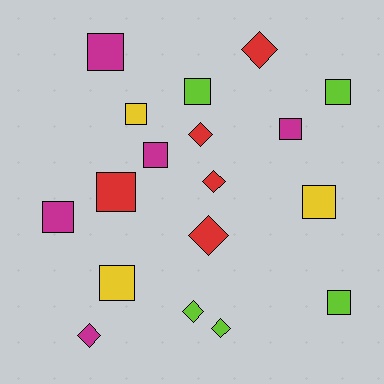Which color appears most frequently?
Red, with 5 objects.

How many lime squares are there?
There are 3 lime squares.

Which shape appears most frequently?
Square, with 11 objects.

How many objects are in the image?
There are 18 objects.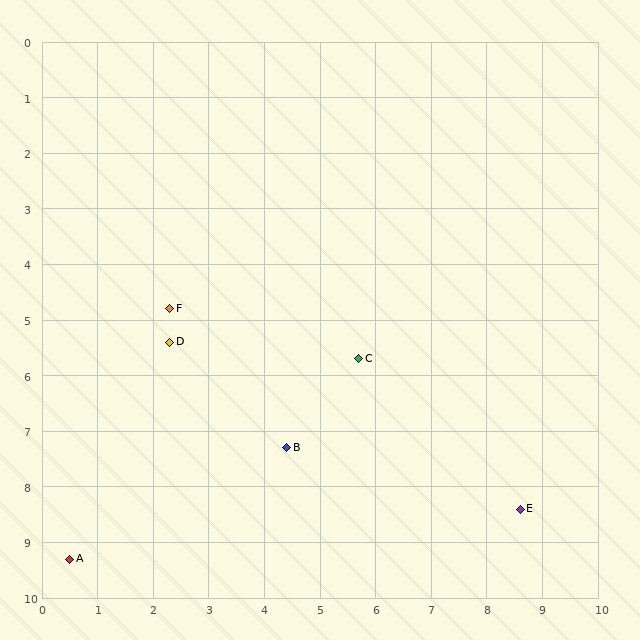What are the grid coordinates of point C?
Point C is at approximately (5.7, 5.7).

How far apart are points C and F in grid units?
Points C and F are about 3.5 grid units apart.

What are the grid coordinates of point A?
Point A is at approximately (0.5, 9.3).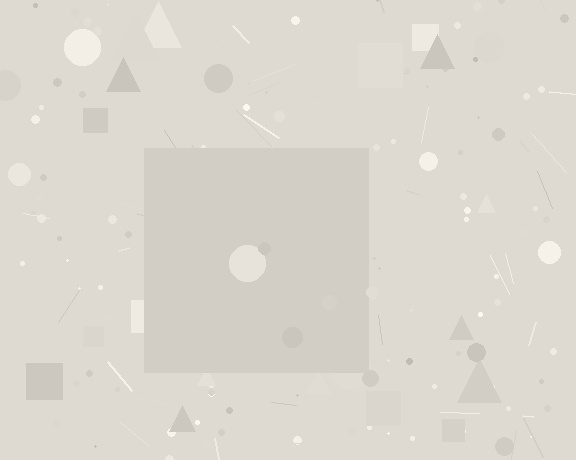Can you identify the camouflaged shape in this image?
The camouflaged shape is a square.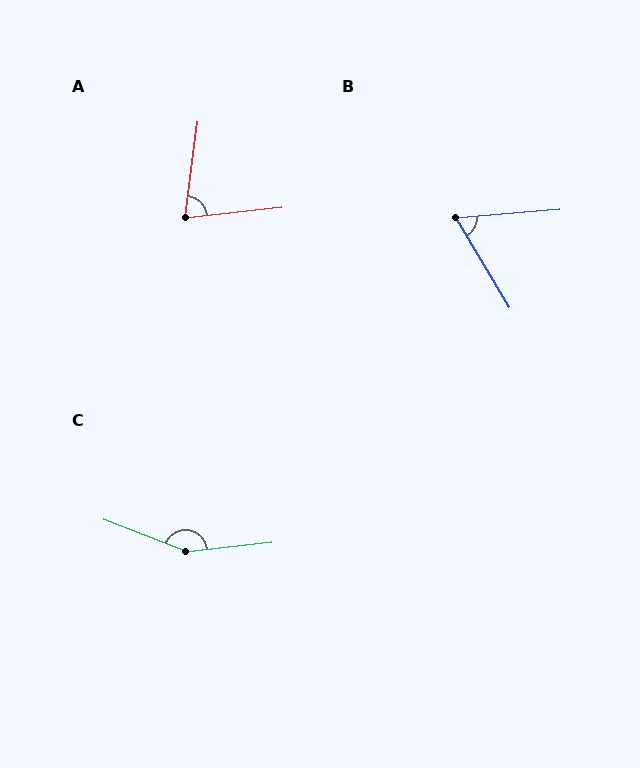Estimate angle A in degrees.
Approximately 77 degrees.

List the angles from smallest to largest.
B (64°), A (77°), C (153°).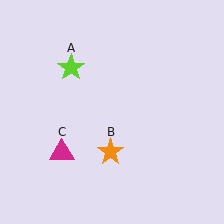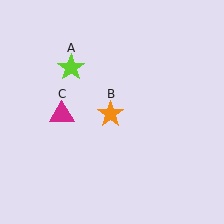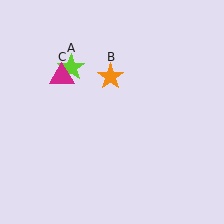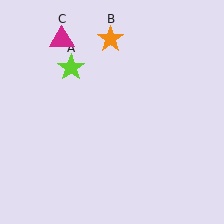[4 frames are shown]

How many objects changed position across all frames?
2 objects changed position: orange star (object B), magenta triangle (object C).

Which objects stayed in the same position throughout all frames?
Lime star (object A) remained stationary.